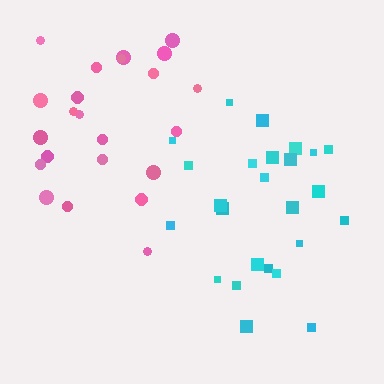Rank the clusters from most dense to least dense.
cyan, pink.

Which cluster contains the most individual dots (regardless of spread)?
Cyan (25).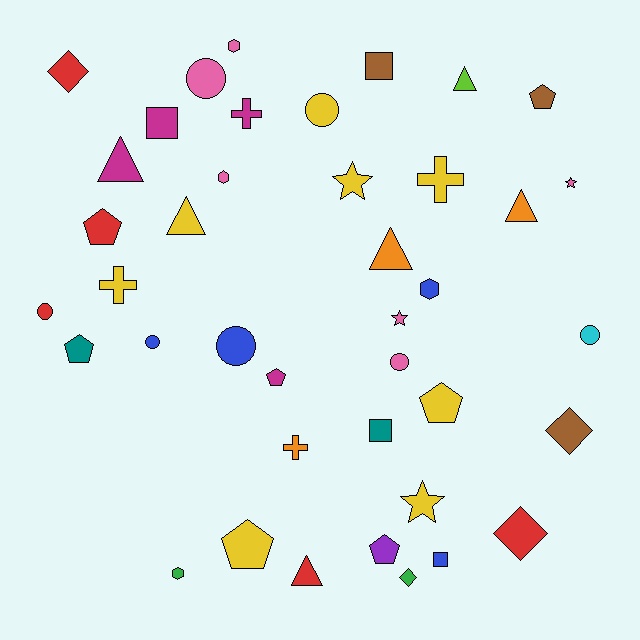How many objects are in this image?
There are 40 objects.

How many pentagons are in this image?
There are 7 pentagons.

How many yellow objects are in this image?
There are 8 yellow objects.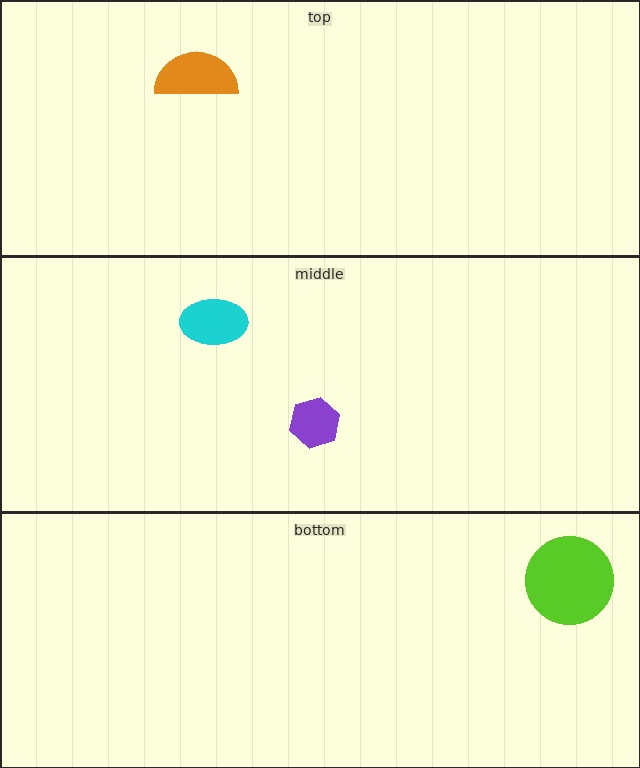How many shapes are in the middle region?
2.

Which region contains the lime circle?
The bottom region.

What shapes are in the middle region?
The cyan ellipse, the purple hexagon.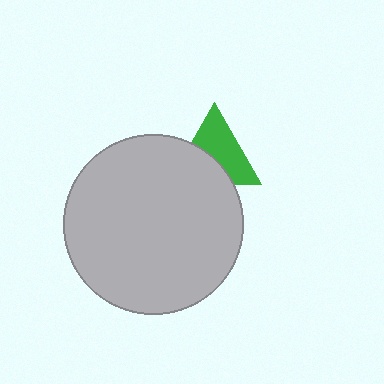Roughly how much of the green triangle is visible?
About half of it is visible (roughly 58%).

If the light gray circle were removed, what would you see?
You would see the complete green triangle.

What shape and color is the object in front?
The object in front is a light gray circle.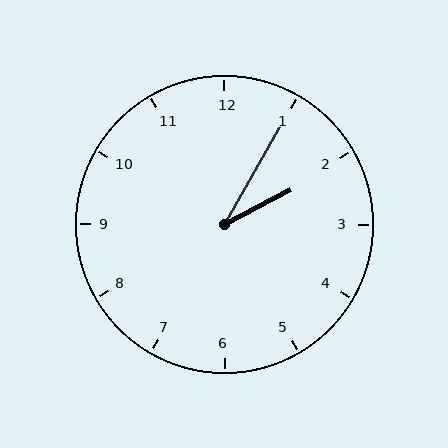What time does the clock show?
2:05.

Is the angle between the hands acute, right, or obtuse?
It is acute.